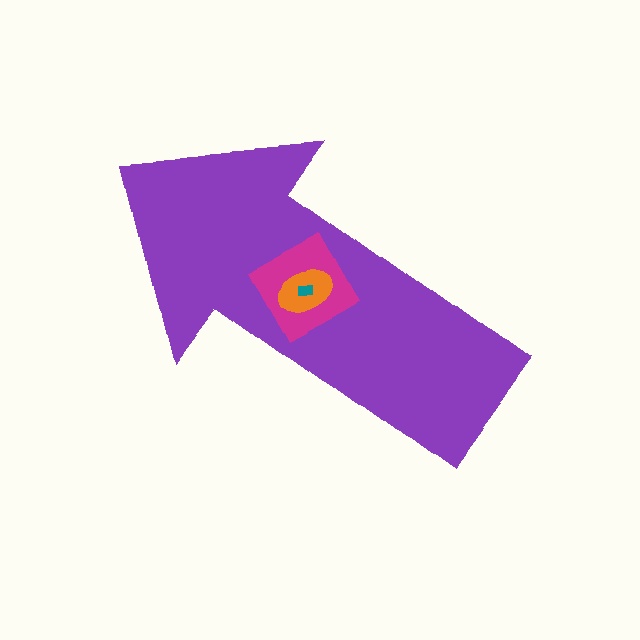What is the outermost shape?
The purple arrow.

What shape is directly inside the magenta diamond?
The orange ellipse.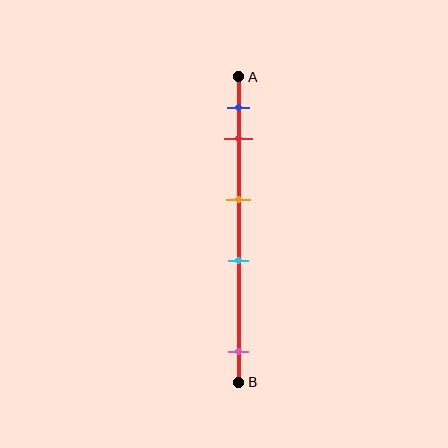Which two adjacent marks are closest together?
The blue and red marks are the closest adjacent pair.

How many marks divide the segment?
There are 5 marks dividing the segment.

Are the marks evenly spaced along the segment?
No, the marks are not evenly spaced.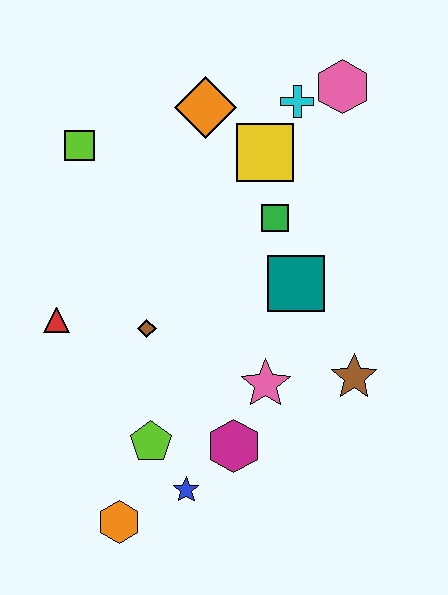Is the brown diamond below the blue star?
No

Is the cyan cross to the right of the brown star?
No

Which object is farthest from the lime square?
The orange hexagon is farthest from the lime square.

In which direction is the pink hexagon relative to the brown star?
The pink hexagon is above the brown star.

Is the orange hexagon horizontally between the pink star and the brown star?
No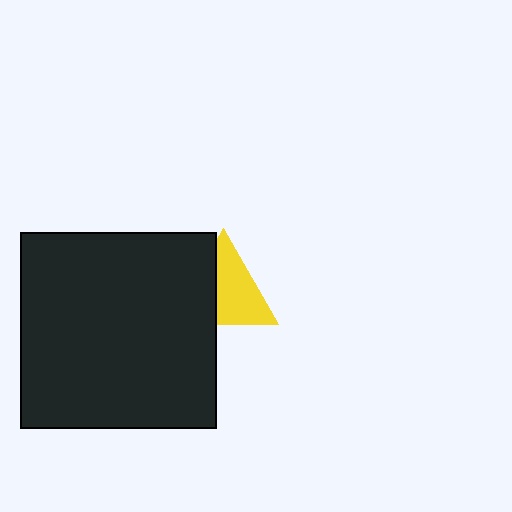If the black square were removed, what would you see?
You would see the complete yellow triangle.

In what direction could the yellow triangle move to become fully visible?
The yellow triangle could move right. That would shift it out from behind the black square entirely.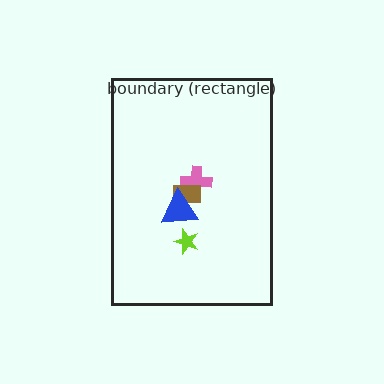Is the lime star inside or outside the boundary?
Inside.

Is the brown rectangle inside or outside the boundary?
Inside.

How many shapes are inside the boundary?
4 inside, 0 outside.